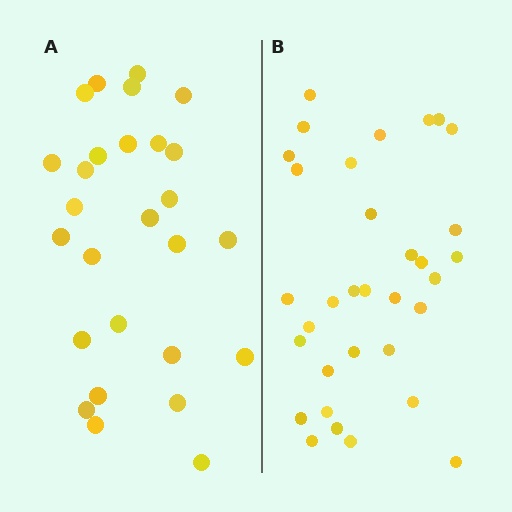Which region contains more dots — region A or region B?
Region B (the right region) has more dots.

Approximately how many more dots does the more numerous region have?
Region B has about 6 more dots than region A.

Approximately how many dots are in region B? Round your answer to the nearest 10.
About 30 dots. (The exact count is 33, which rounds to 30.)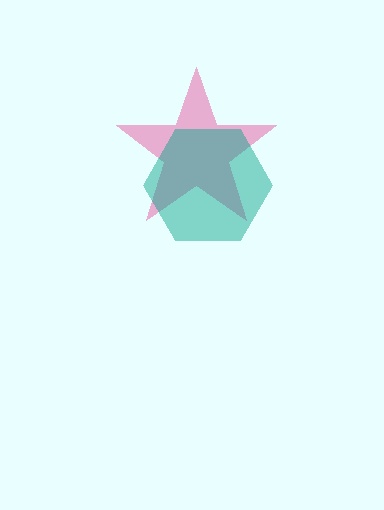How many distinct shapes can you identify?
There are 2 distinct shapes: a pink star, a teal hexagon.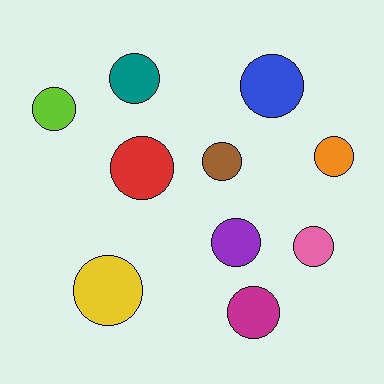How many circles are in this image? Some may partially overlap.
There are 10 circles.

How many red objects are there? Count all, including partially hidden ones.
There is 1 red object.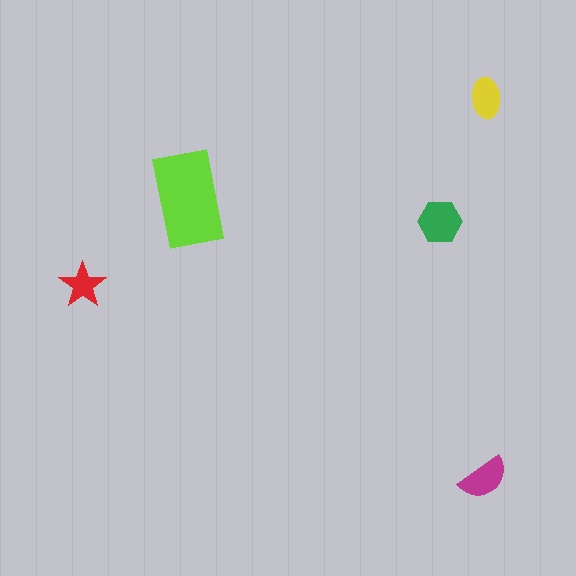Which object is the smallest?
The red star.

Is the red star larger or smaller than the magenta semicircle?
Smaller.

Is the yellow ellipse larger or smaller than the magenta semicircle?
Smaller.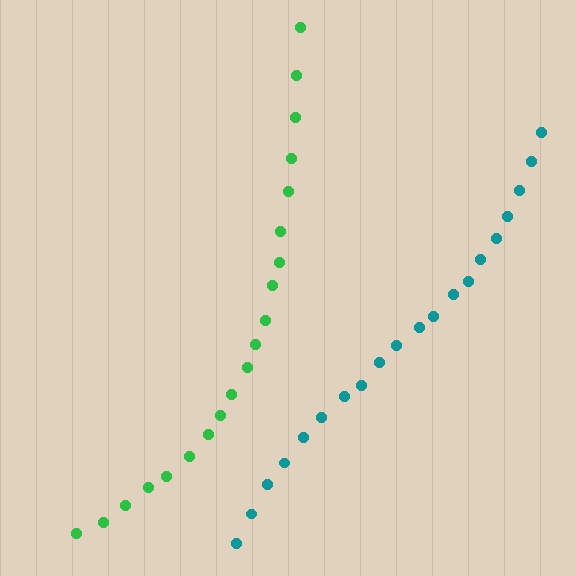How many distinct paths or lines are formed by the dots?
There are 2 distinct paths.